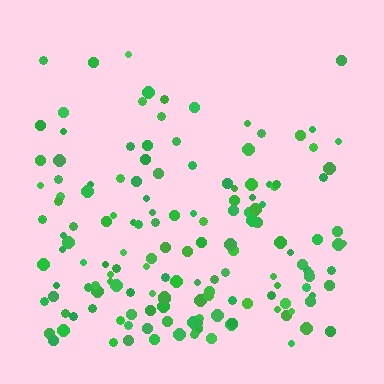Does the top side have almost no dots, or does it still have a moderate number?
Still a moderate number, just noticeably fewer than the bottom.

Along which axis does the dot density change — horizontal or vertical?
Vertical.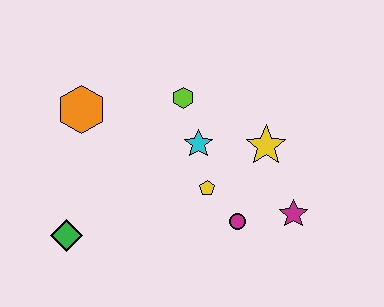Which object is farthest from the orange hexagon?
The magenta star is farthest from the orange hexagon.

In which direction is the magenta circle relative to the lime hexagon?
The magenta circle is below the lime hexagon.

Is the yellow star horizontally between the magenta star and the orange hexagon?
Yes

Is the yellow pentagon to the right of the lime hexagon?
Yes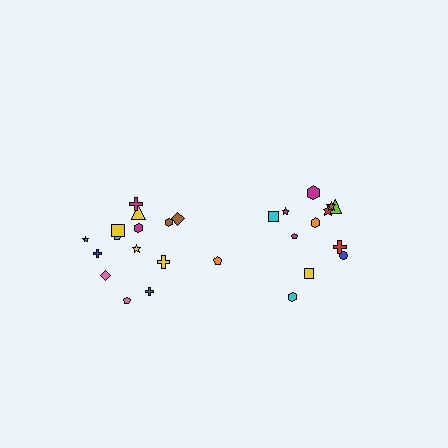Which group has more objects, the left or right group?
The left group.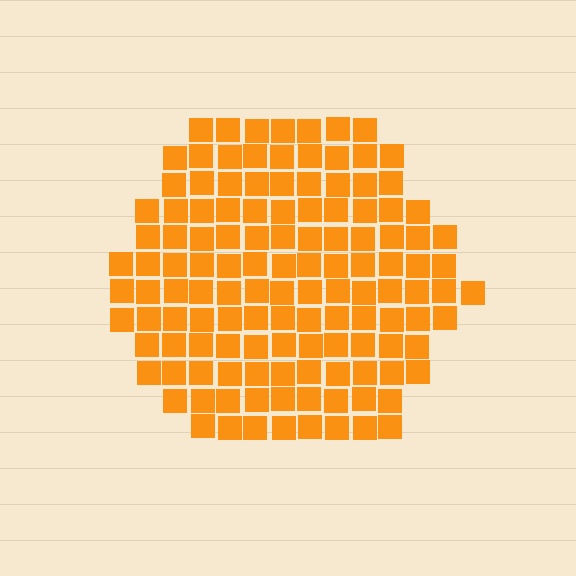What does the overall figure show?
The overall figure shows a hexagon.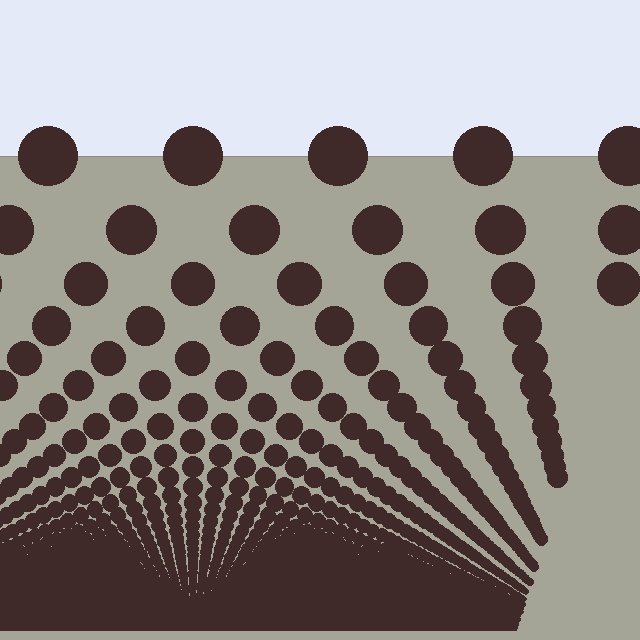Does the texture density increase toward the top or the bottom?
Density increases toward the bottom.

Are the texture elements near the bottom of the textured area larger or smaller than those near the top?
Smaller. The gradient is inverted — elements near the bottom are smaller and denser.